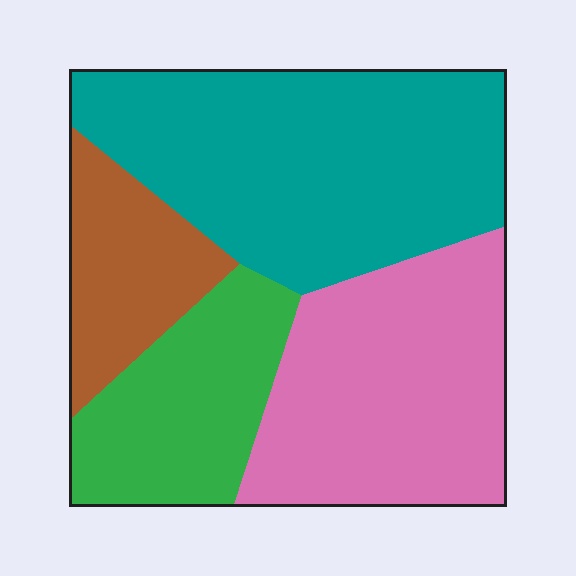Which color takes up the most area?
Teal, at roughly 40%.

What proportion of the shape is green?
Green takes up less than a quarter of the shape.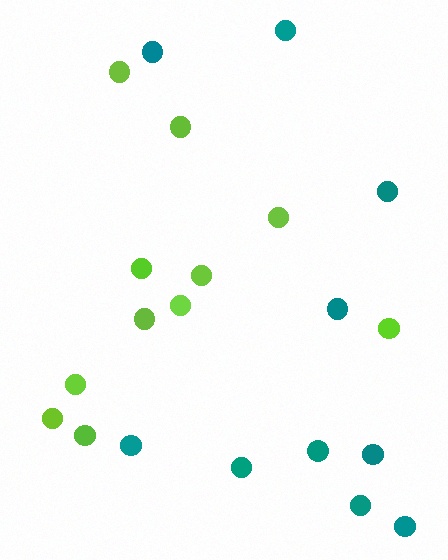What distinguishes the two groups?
There are 2 groups: one group of teal circles (10) and one group of lime circles (11).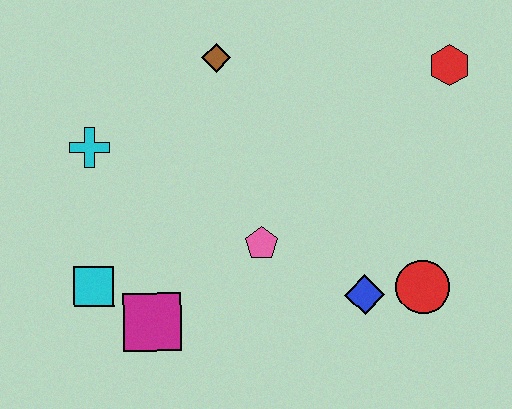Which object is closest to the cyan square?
The magenta square is closest to the cyan square.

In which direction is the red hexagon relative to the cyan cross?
The red hexagon is to the right of the cyan cross.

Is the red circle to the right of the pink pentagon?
Yes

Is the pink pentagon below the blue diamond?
No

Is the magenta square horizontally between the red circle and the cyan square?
Yes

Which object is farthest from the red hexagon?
The cyan square is farthest from the red hexagon.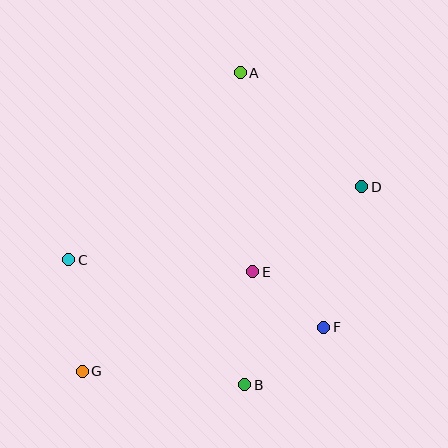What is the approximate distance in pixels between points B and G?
The distance between B and G is approximately 163 pixels.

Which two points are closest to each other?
Points E and F are closest to each other.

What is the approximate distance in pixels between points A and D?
The distance between A and D is approximately 166 pixels.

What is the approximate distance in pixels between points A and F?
The distance between A and F is approximately 268 pixels.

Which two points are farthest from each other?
Points A and G are farthest from each other.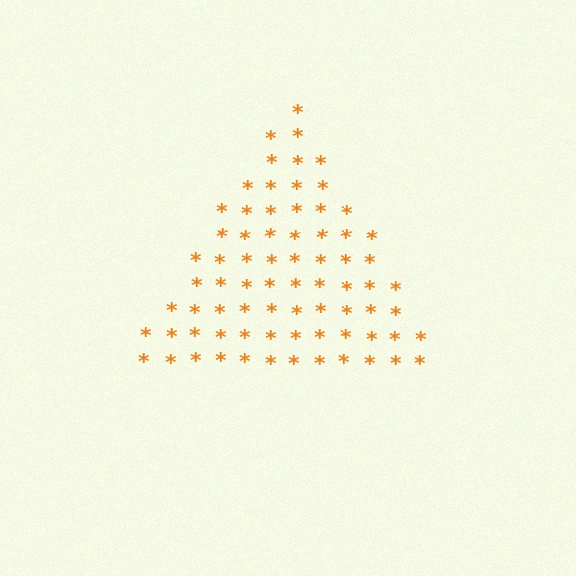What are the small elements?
The small elements are asterisks.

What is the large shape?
The large shape is a triangle.